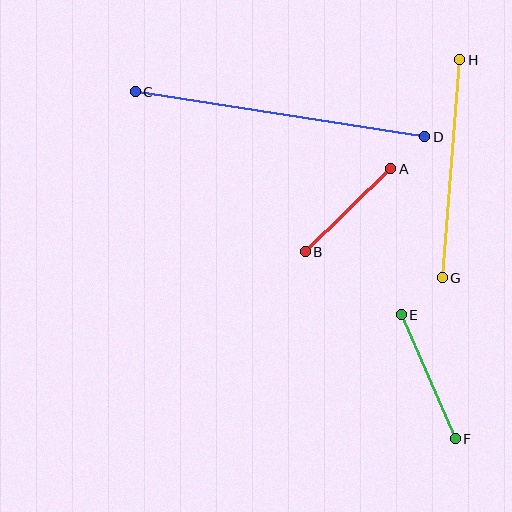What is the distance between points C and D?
The distance is approximately 293 pixels.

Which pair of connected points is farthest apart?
Points C and D are farthest apart.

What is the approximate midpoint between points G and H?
The midpoint is at approximately (451, 169) pixels.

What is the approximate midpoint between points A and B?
The midpoint is at approximately (348, 210) pixels.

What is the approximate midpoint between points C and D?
The midpoint is at approximately (280, 114) pixels.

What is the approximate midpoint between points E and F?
The midpoint is at approximately (428, 377) pixels.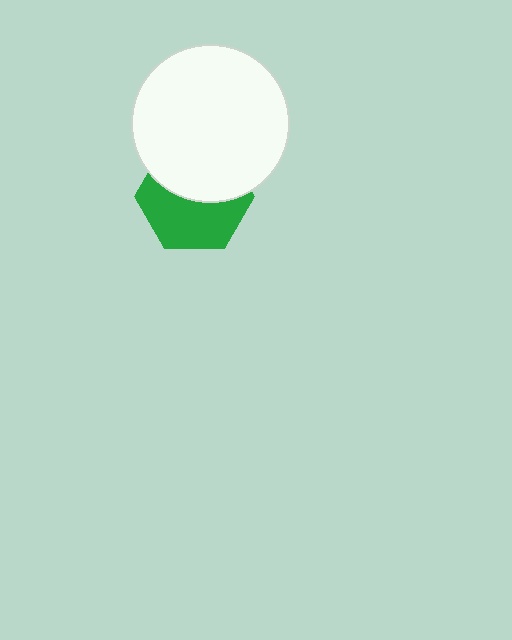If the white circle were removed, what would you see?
You would see the complete green hexagon.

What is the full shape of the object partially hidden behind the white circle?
The partially hidden object is a green hexagon.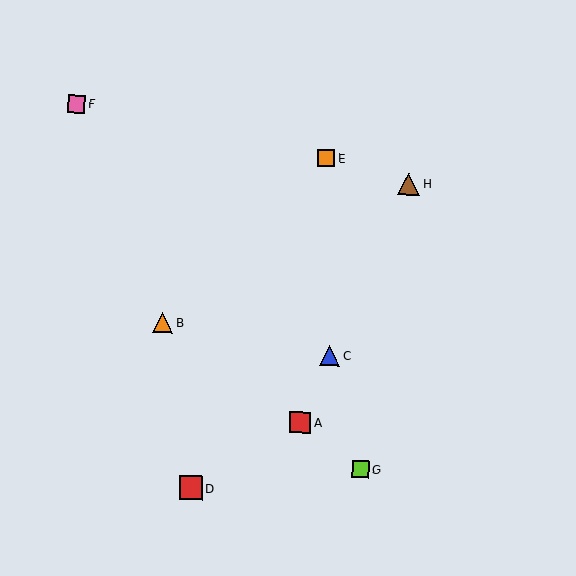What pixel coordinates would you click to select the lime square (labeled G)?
Click at (360, 469) to select the lime square G.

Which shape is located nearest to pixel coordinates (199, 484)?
The red square (labeled D) at (191, 488) is nearest to that location.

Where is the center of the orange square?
The center of the orange square is at (326, 158).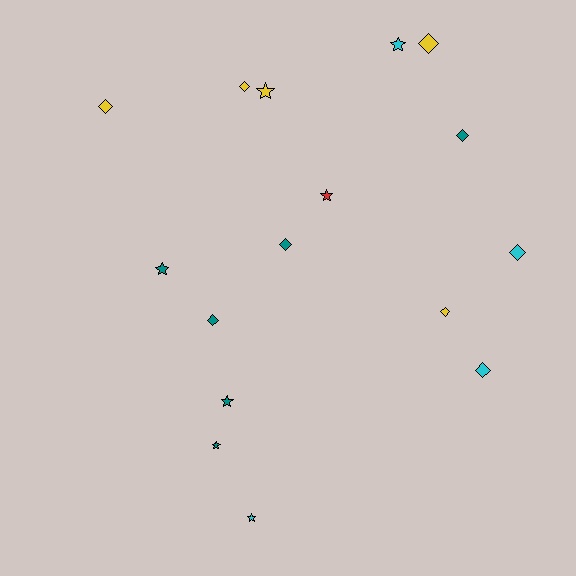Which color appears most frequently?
Teal, with 6 objects.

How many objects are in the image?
There are 16 objects.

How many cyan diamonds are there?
There are 2 cyan diamonds.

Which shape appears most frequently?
Diamond, with 9 objects.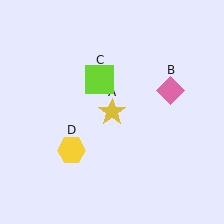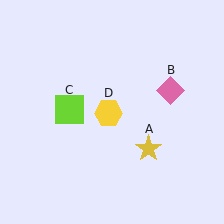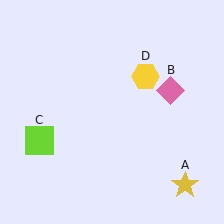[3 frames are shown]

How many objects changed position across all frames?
3 objects changed position: yellow star (object A), lime square (object C), yellow hexagon (object D).